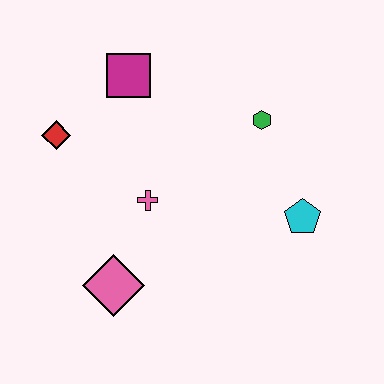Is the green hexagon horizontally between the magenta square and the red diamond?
No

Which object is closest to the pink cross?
The pink diamond is closest to the pink cross.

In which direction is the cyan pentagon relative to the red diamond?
The cyan pentagon is to the right of the red diamond.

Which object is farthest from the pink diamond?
The green hexagon is farthest from the pink diamond.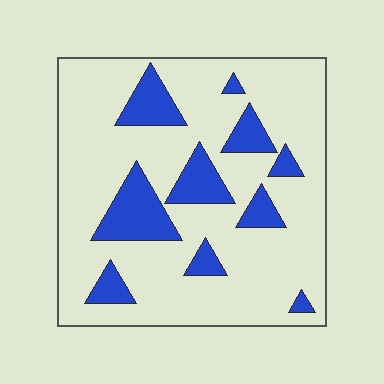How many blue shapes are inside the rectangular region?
10.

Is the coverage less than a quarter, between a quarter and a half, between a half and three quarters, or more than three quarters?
Less than a quarter.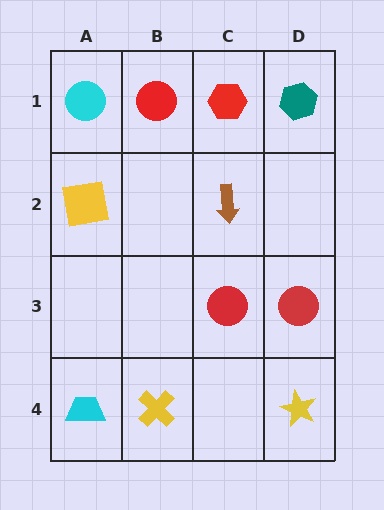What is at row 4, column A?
A cyan trapezoid.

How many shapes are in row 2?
2 shapes.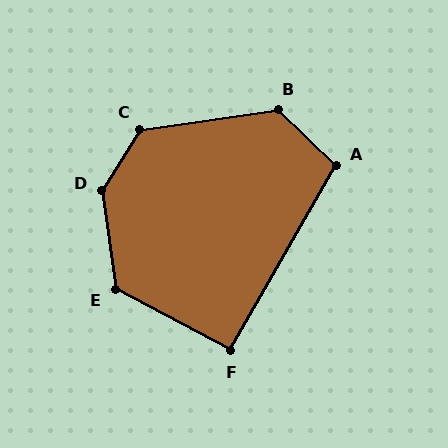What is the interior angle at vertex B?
Approximately 128 degrees (obtuse).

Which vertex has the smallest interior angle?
F, at approximately 92 degrees.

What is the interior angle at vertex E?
Approximately 126 degrees (obtuse).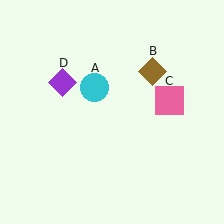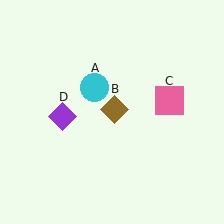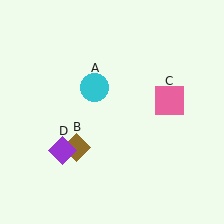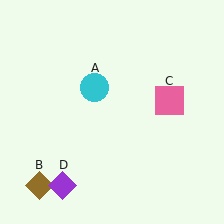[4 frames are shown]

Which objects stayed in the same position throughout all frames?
Cyan circle (object A) and pink square (object C) remained stationary.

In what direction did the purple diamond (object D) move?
The purple diamond (object D) moved down.